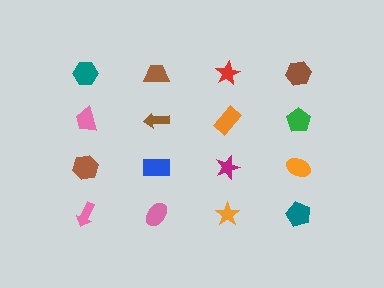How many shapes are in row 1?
4 shapes.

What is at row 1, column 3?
A red star.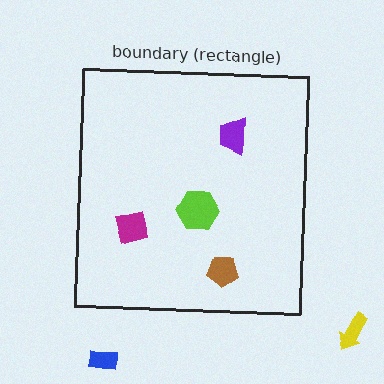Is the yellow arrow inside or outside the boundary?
Outside.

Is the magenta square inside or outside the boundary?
Inside.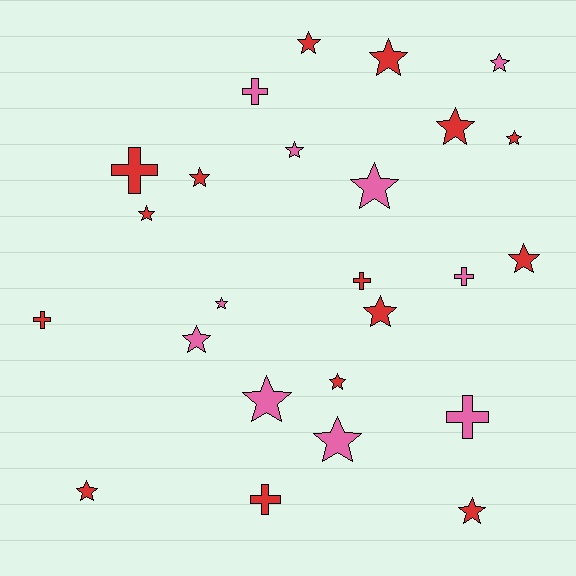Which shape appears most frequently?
Star, with 18 objects.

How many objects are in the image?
There are 25 objects.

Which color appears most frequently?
Red, with 15 objects.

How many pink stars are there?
There are 7 pink stars.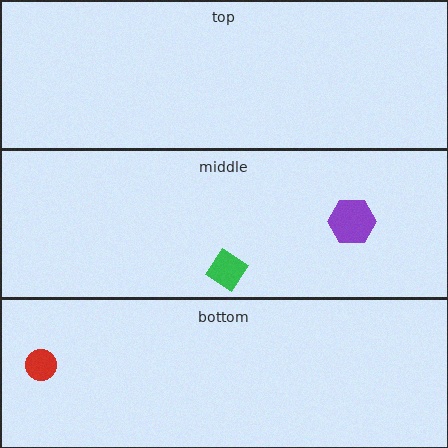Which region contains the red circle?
The bottom region.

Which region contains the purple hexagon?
The middle region.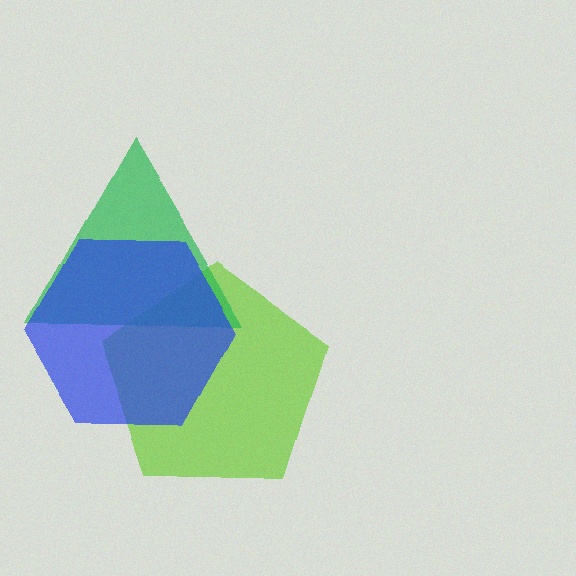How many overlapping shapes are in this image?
There are 3 overlapping shapes in the image.